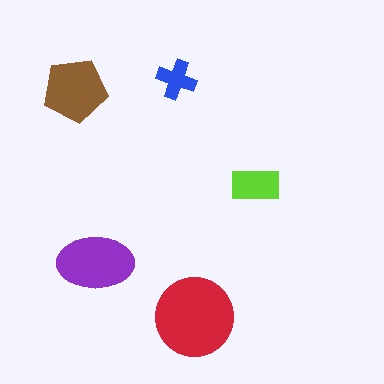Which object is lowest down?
The red circle is bottommost.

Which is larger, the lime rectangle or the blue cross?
The lime rectangle.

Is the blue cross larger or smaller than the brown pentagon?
Smaller.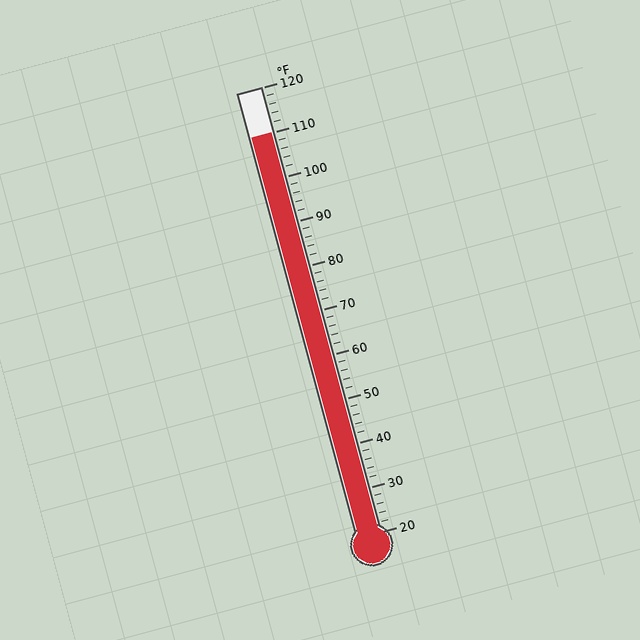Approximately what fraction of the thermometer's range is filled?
The thermometer is filled to approximately 90% of its range.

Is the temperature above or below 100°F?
The temperature is above 100°F.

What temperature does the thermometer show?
The thermometer shows approximately 110°F.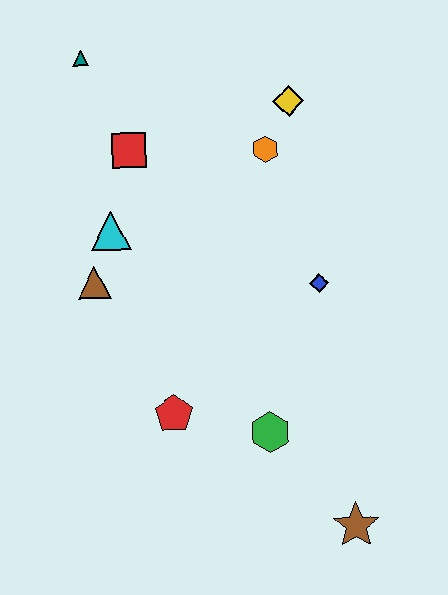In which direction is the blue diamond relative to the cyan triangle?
The blue diamond is to the right of the cyan triangle.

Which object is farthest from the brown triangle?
The brown star is farthest from the brown triangle.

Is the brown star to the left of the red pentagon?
No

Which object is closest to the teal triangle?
The red square is closest to the teal triangle.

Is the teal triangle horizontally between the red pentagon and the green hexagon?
No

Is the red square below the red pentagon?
No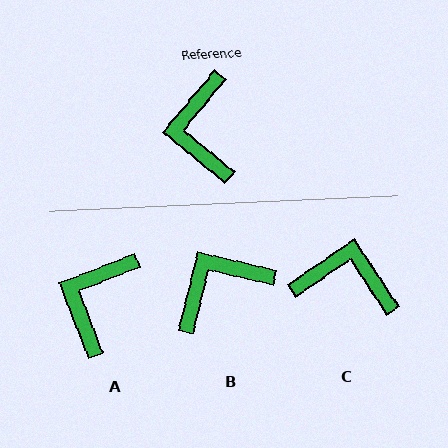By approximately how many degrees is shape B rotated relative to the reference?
Approximately 64 degrees clockwise.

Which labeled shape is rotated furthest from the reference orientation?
C, about 106 degrees away.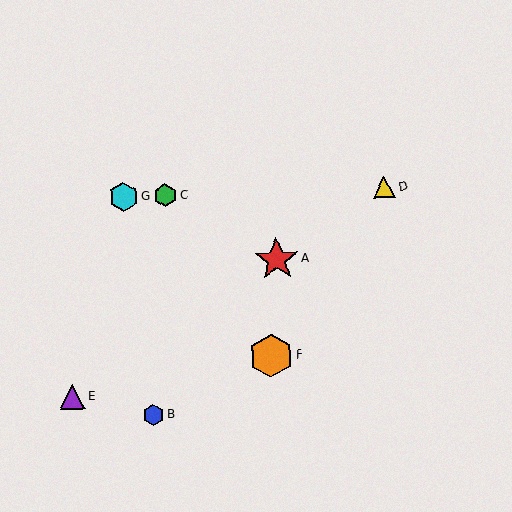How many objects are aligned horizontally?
3 objects (C, D, G) are aligned horizontally.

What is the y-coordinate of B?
Object B is at y≈415.